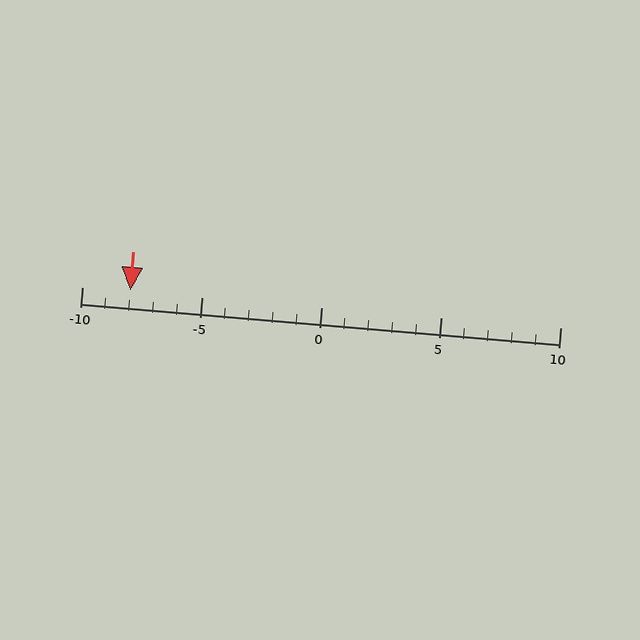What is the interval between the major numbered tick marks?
The major tick marks are spaced 5 units apart.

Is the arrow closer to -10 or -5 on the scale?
The arrow is closer to -10.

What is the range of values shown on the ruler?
The ruler shows values from -10 to 10.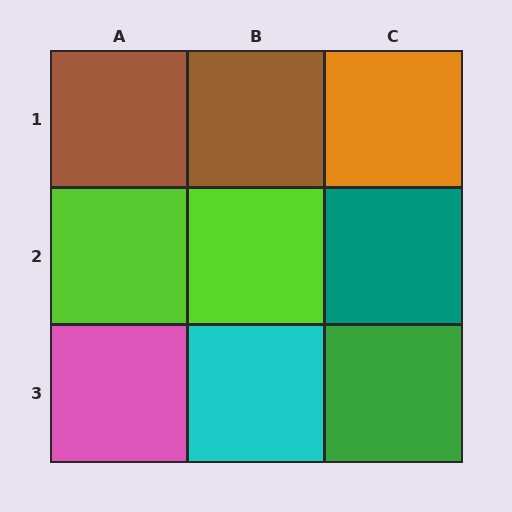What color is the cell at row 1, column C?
Orange.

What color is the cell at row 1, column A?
Brown.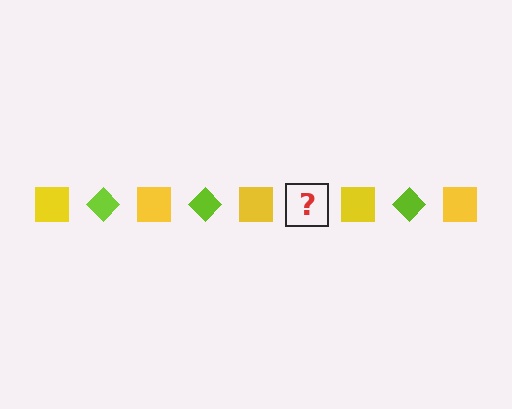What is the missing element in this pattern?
The missing element is a lime diamond.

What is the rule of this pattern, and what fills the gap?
The rule is that the pattern alternates between yellow square and lime diamond. The gap should be filled with a lime diamond.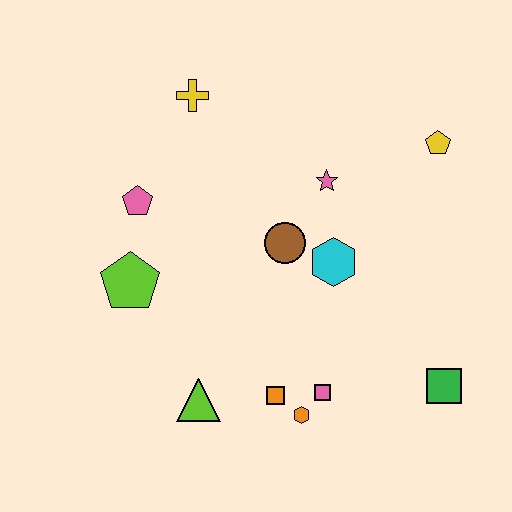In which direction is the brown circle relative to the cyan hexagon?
The brown circle is to the left of the cyan hexagon.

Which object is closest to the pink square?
The orange hexagon is closest to the pink square.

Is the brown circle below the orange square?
No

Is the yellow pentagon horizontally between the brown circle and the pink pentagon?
No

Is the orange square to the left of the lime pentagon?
No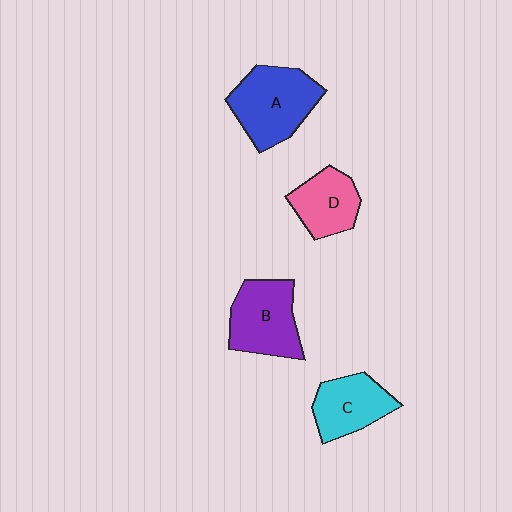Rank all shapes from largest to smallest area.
From largest to smallest: A (blue), B (purple), C (cyan), D (pink).